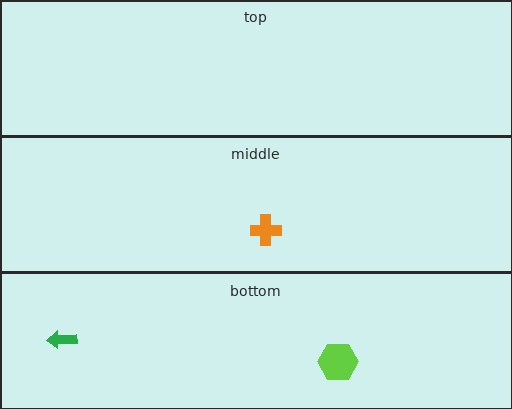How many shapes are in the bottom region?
2.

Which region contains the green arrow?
The bottom region.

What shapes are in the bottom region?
The lime hexagon, the green arrow.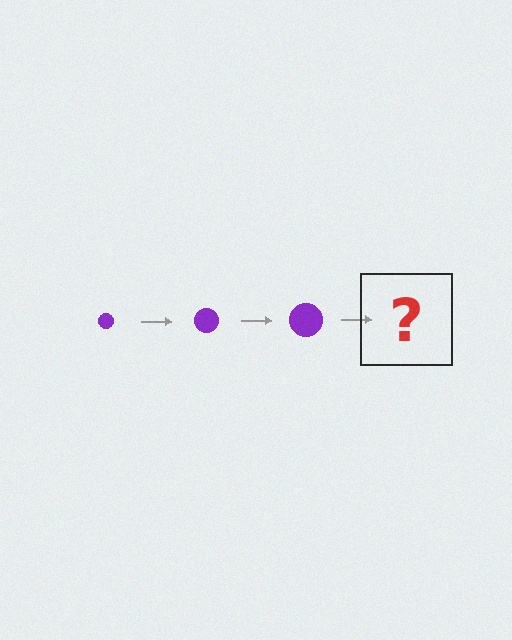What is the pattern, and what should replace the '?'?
The pattern is that the circle gets progressively larger each step. The '?' should be a purple circle, larger than the previous one.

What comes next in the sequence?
The next element should be a purple circle, larger than the previous one.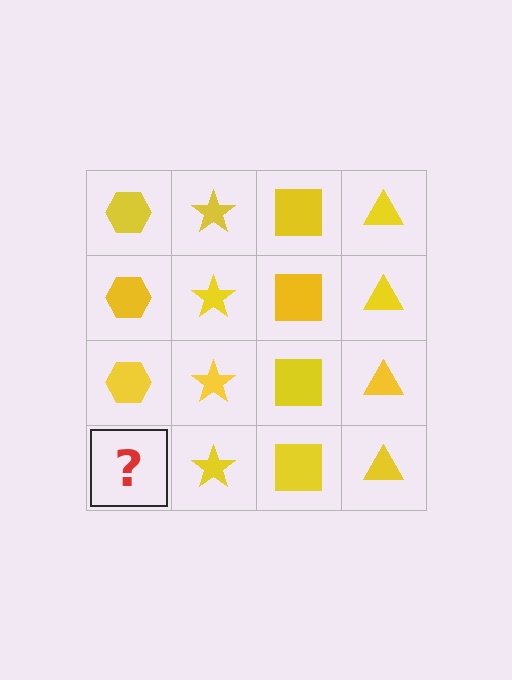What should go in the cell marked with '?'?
The missing cell should contain a yellow hexagon.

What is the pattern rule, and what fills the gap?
The rule is that each column has a consistent shape. The gap should be filled with a yellow hexagon.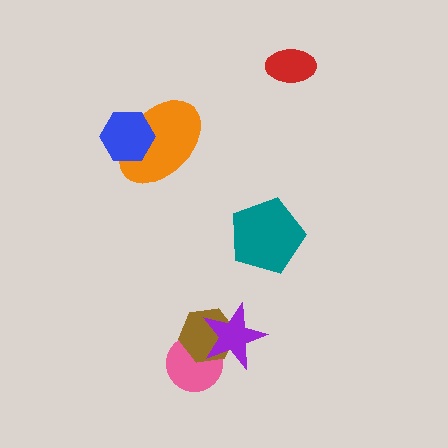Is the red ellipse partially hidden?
No, no other shape covers it.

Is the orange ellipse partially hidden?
Yes, it is partially covered by another shape.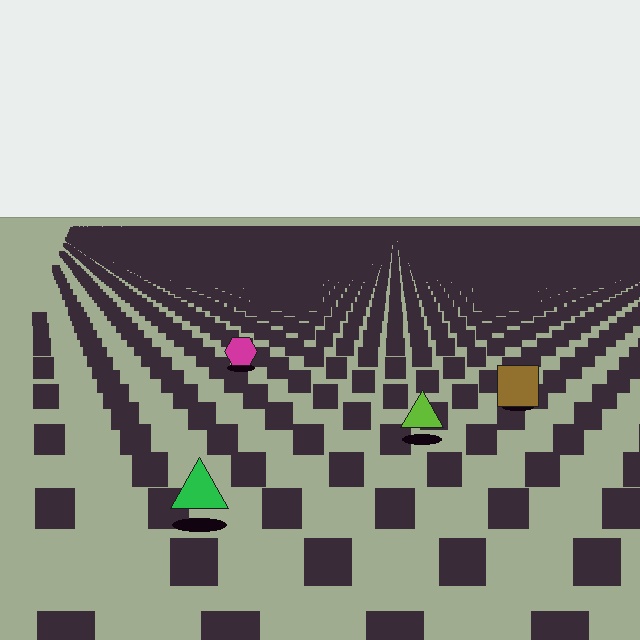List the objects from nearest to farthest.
From nearest to farthest: the green triangle, the lime triangle, the brown square, the magenta hexagon.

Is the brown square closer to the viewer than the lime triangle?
No. The lime triangle is closer — you can tell from the texture gradient: the ground texture is coarser near it.